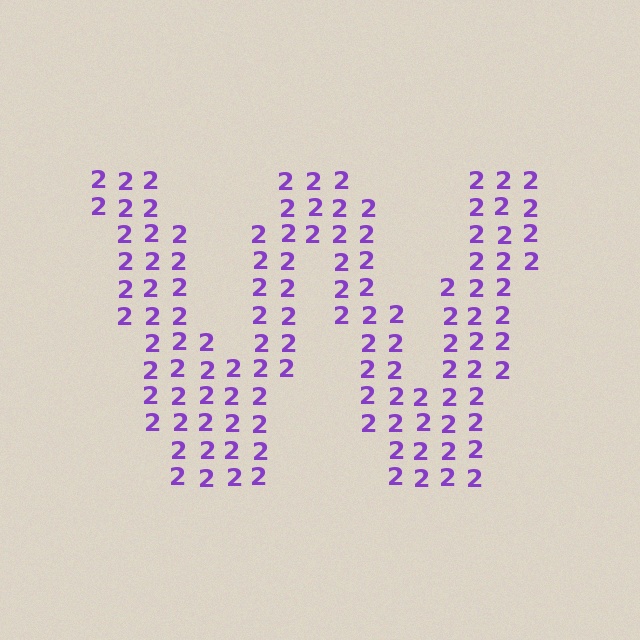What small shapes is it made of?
It is made of small digit 2's.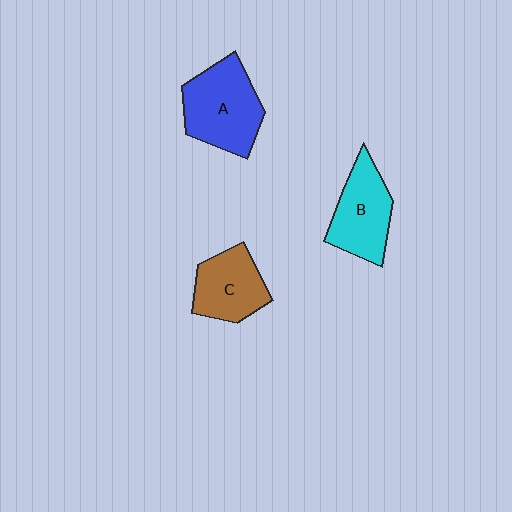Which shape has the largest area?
Shape A (blue).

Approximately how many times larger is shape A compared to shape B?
Approximately 1.2 times.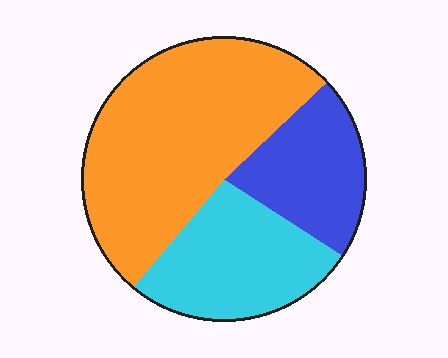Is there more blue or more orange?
Orange.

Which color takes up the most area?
Orange, at roughly 50%.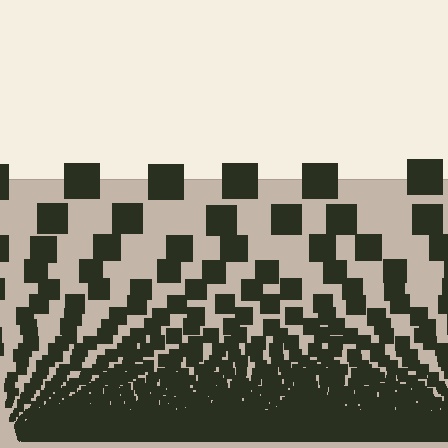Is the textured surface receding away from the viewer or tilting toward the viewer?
The surface appears to tilt toward the viewer. Texture elements get larger and sparser toward the top.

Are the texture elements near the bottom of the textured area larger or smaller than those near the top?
Smaller. The gradient is inverted — elements near the bottom are smaller and denser.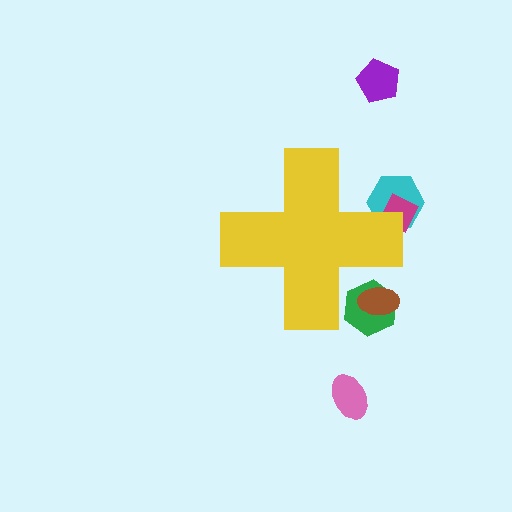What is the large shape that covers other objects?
A yellow cross.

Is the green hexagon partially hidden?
Yes, the green hexagon is partially hidden behind the yellow cross.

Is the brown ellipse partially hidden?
Yes, the brown ellipse is partially hidden behind the yellow cross.